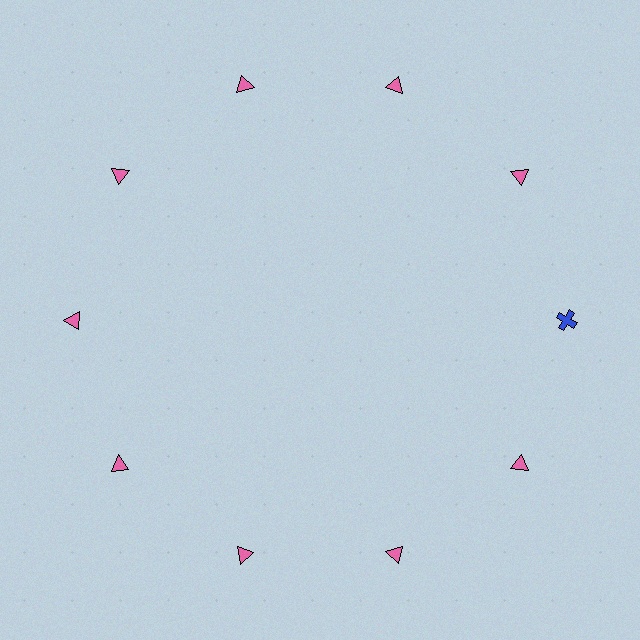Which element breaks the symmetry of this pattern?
The blue cross at roughly the 3 o'clock position breaks the symmetry. All other shapes are pink triangles.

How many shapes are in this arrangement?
There are 10 shapes arranged in a ring pattern.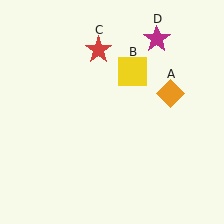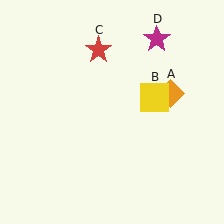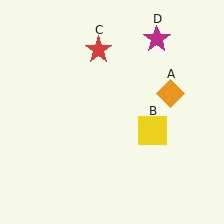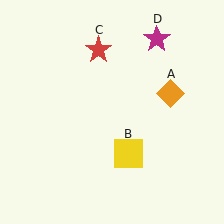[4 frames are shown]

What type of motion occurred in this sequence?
The yellow square (object B) rotated clockwise around the center of the scene.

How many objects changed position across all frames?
1 object changed position: yellow square (object B).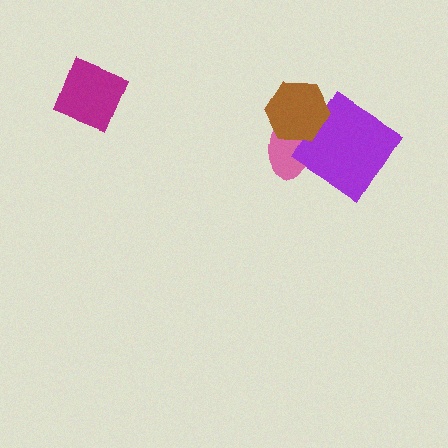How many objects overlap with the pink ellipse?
2 objects overlap with the pink ellipse.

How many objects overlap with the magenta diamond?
0 objects overlap with the magenta diamond.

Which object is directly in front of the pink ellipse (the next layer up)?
The purple diamond is directly in front of the pink ellipse.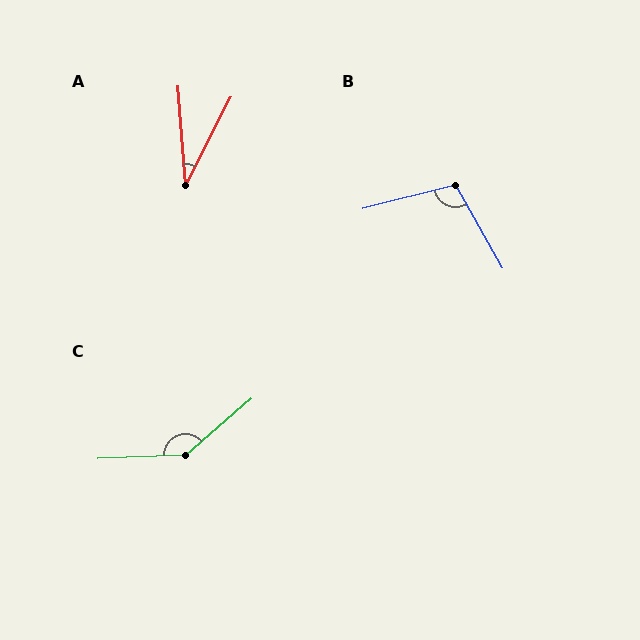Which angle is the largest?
C, at approximately 141 degrees.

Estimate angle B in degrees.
Approximately 105 degrees.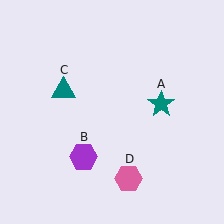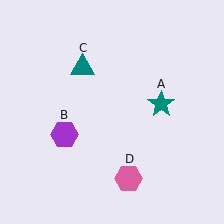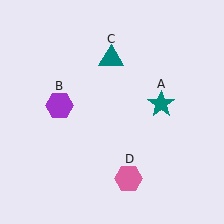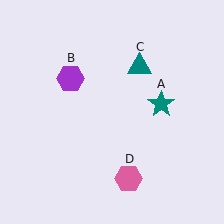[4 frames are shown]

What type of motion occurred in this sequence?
The purple hexagon (object B), teal triangle (object C) rotated clockwise around the center of the scene.